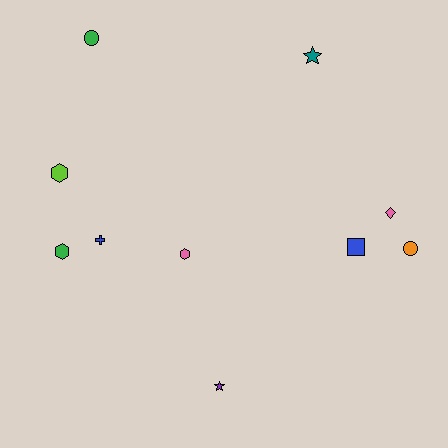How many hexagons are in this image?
There are 3 hexagons.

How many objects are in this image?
There are 10 objects.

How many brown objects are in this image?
There are no brown objects.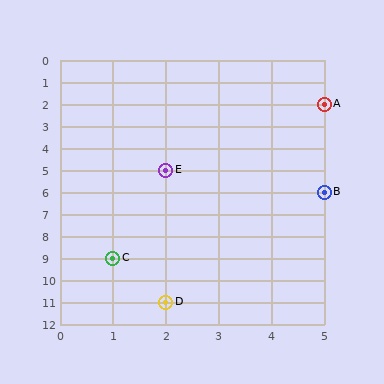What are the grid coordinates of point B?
Point B is at grid coordinates (5, 6).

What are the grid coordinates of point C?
Point C is at grid coordinates (1, 9).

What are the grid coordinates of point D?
Point D is at grid coordinates (2, 11).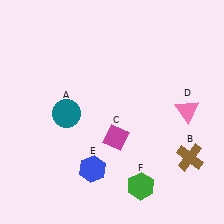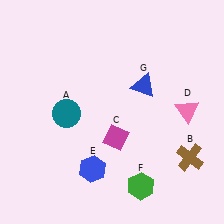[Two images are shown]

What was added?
A blue triangle (G) was added in Image 2.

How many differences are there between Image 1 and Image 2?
There is 1 difference between the two images.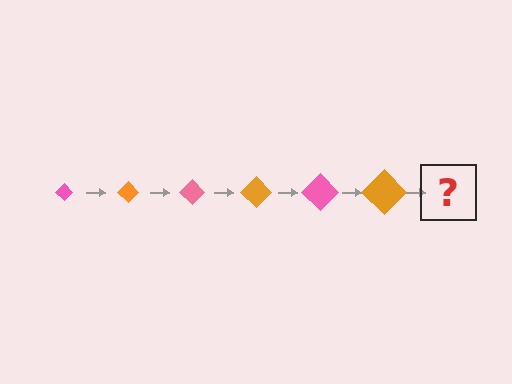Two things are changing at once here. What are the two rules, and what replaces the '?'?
The two rules are that the diamond grows larger each step and the color cycles through pink and orange. The '?' should be a pink diamond, larger than the previous one.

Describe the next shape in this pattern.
It should be a pink diamond, larger than the previous one.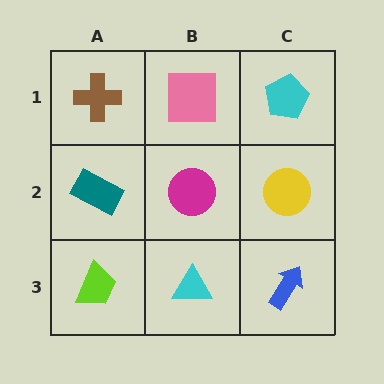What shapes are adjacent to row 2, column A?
A brown cross (row 1, column A), a lime trapezoid (row 3, column A), a magenta circle (row 2, column B).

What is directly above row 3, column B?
A magenta circle.